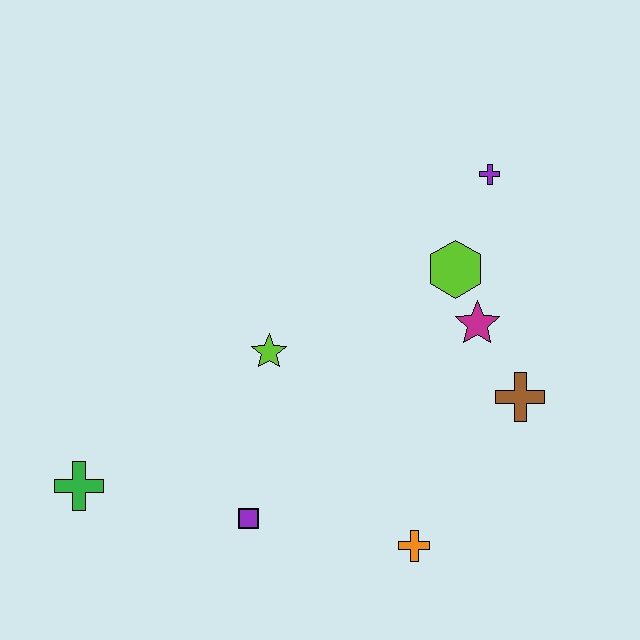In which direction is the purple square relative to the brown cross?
The purple square is to the left of the brown cross.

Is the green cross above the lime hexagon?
No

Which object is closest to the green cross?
The purple square is closest to the green cross.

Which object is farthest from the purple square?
The purple cross is farthest from the purple square.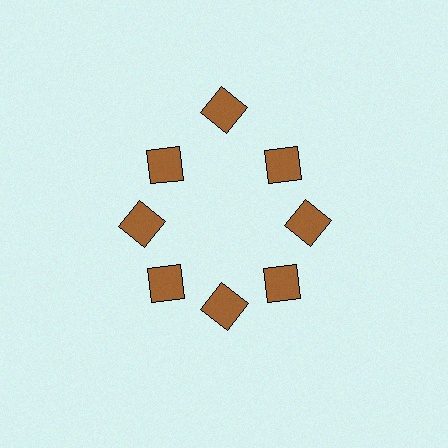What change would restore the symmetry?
The symmetry would be restored by moving it inward, back onto the ring so that all 8 diamonds sit at equal angles and equal distance from the center.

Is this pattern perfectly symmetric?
No. The 8 brown diamonds are arranged in a ring, but one element near the 12 o'clock position is pushed outward from the center, breaking the 8-fold rotational symmetry.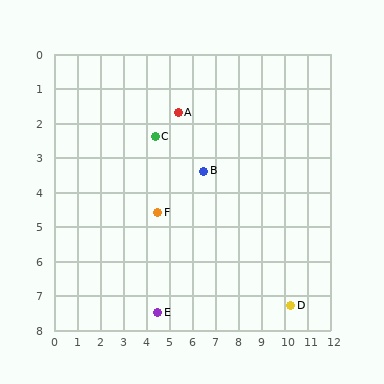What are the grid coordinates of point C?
Point C is at approximately (4.4, 2.4).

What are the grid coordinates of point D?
Point D is at approximately (10.3, 7.3).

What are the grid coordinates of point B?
Point B is at approximately (6.5, 3.4).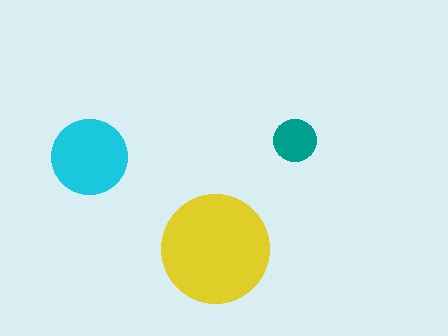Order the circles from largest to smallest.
the yellow one, the cyan one, the teal one.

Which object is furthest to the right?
The teal circle is rightmost.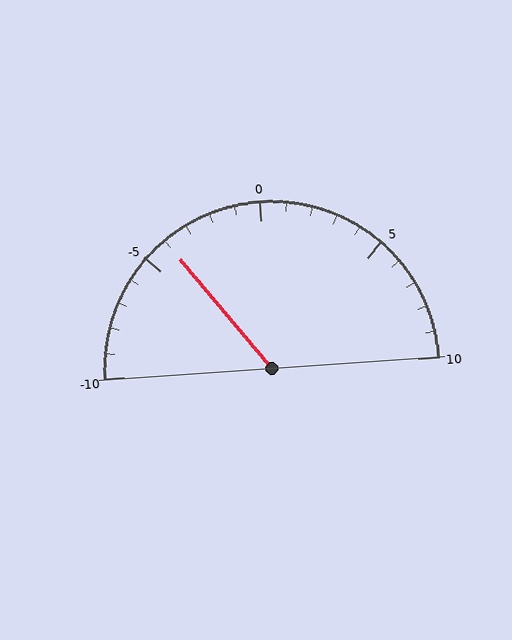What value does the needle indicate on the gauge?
The needle indicates approximately -4.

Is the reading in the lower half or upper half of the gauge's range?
The reading is in the lower half of the range (-10 to 10).